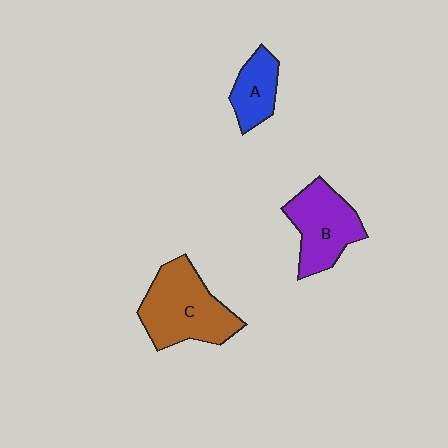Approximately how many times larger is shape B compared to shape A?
Approximately 1.7 times.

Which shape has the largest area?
Shape C (brown).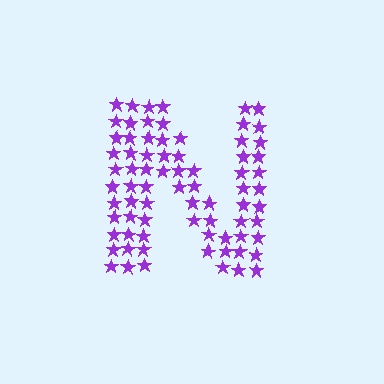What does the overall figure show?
The overall figure shows the letter N.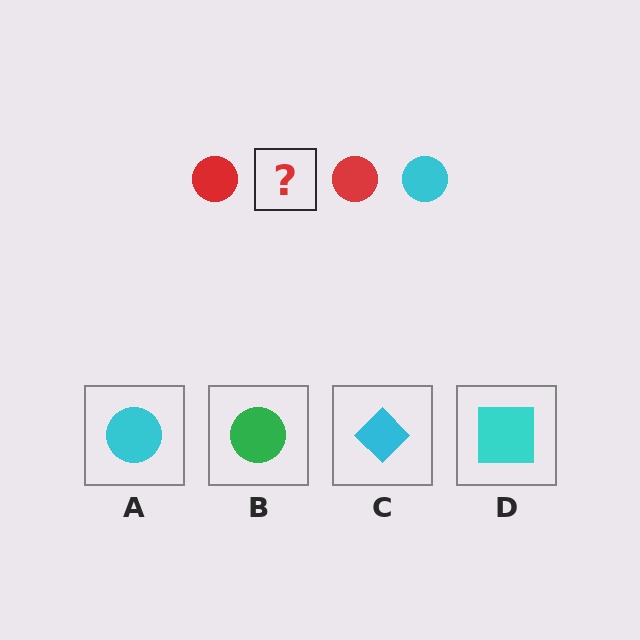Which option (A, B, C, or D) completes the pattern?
A.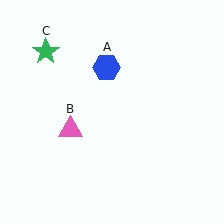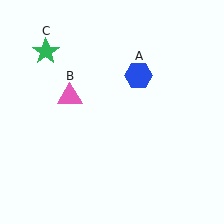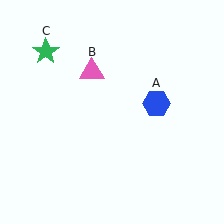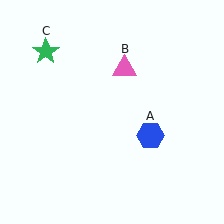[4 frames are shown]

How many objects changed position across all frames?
2 objects changed position: blue hexagon (object A), pink triangle (object B).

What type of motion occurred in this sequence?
The blue hexagon (object A), pink triangle (object B) rotated clockwise around the center of the scene.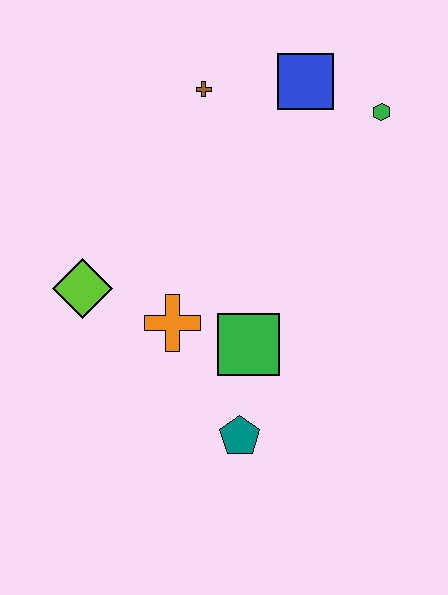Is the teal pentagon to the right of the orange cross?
Yes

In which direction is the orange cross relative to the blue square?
The orange cross is below the blue square.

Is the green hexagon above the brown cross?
No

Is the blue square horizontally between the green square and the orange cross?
No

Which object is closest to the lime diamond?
The orange cross is closest to the lime diamond.